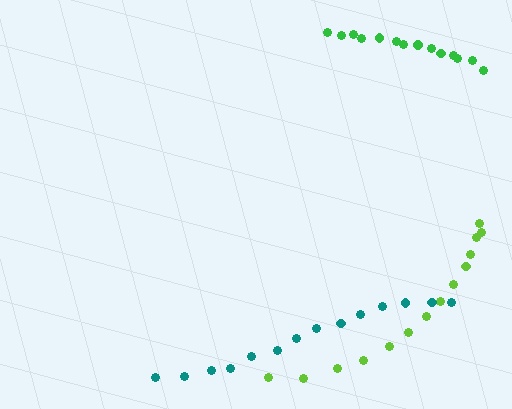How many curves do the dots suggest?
There are 3 distinct paths.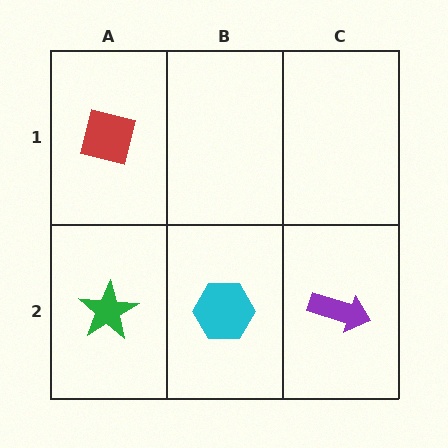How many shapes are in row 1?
1 shape.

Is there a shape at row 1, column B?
No, that cell is empty.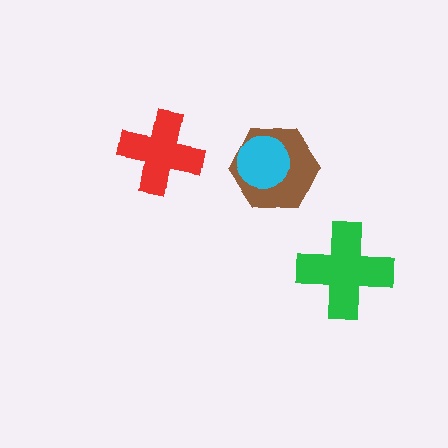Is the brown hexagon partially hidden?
Yes, it is partially covered by another shape.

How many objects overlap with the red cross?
0 objects overlap with the red cross.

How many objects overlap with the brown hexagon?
1 object overlaps with the brown hexagon.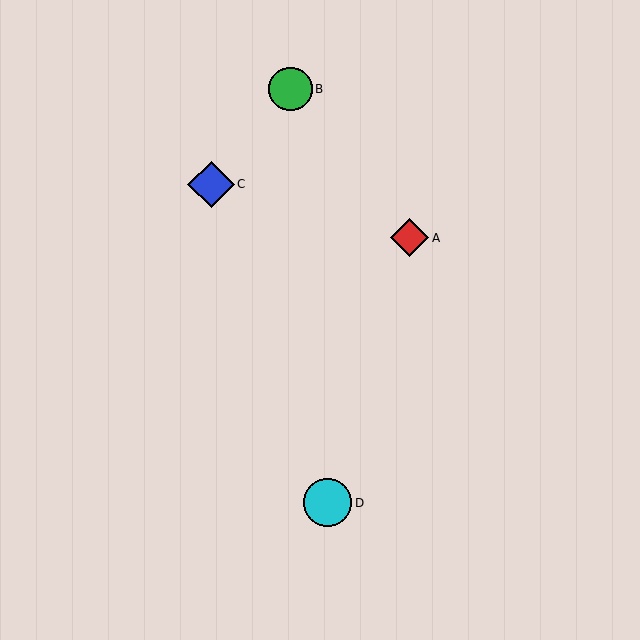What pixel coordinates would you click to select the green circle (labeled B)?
Click at (291, 89) to select the green circle B.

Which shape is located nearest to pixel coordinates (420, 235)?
The red diamond (labeled A) at (409, 238) is nearest to that location.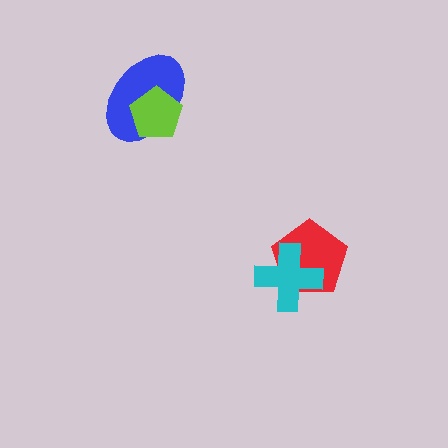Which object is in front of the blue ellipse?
The lime pentagon is in front of the blue ellipse.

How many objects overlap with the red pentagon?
1 object overlaps with the red pentagon.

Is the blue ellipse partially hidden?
Yes, it is partially covered by another shape.